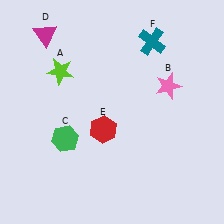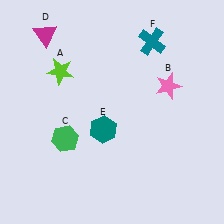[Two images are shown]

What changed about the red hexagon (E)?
In Image 1, E is red. In Image 2, it changed to teal.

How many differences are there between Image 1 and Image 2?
There is 1 difference between the two images.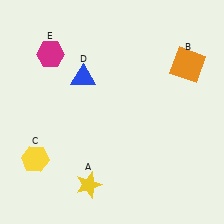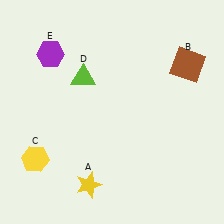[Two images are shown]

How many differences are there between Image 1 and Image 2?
There are 3 differences between the two images.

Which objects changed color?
B changed from orange to brown. D changed from blue to lime. E changed from magenta to purple.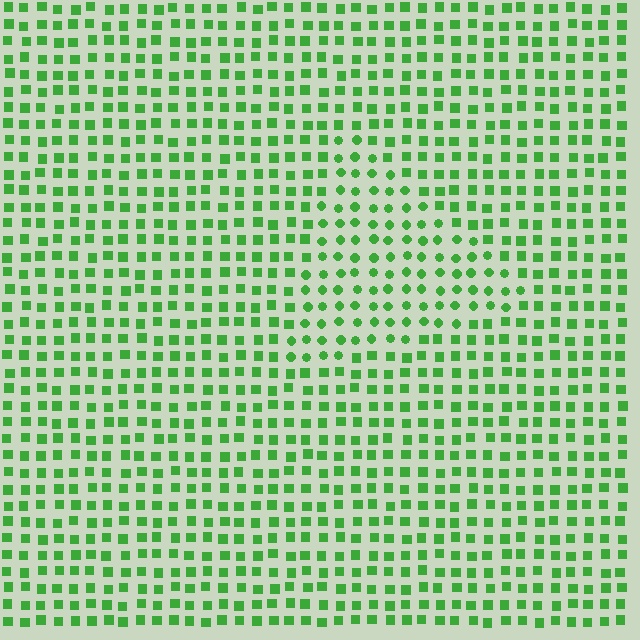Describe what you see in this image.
The image is filled with small green elements arranged in a uniform grid. A triangle-shaped region contains circles, while the surrounding area contains squares. The boundary is defined purely by the change in element shape.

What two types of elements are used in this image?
The image uses circles inside the triangle region and squares outside it.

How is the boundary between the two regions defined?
The boundary is defined by a change in element shape: circles inside vs. squares outside. All elements share the same color and spacing.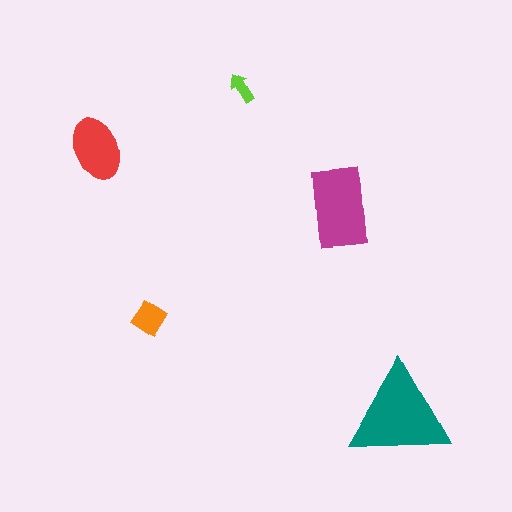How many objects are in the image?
There are 5 objects in the image.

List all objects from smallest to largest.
The lime arrow, the orange diamond, the red ellipse, the magenta rectangle, the teal triangle.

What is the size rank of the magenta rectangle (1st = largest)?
2nd.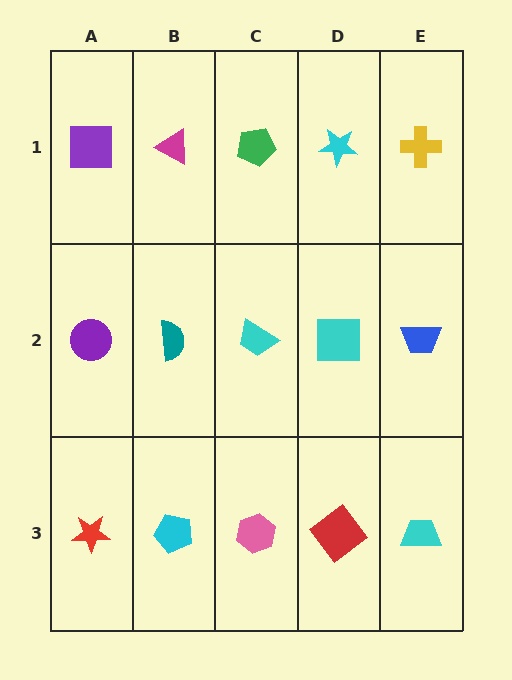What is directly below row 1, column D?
A cyan square.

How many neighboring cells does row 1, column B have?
3.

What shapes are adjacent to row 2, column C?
A green pentagon (row 1, column C), a pink hexagon (row 3, column C), a teal semicircle (row 2, column B), a cyan square (row 2, column D).